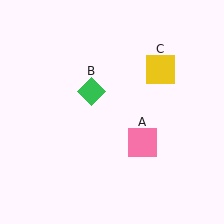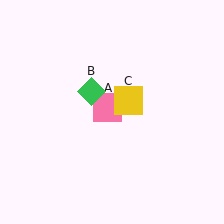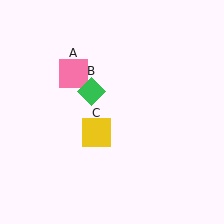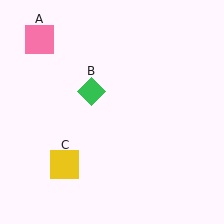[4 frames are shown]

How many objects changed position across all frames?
2 objects changed position: pink square (object A), yellow square (object C).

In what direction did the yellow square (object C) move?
The yellow square (object C) moved down and to the left.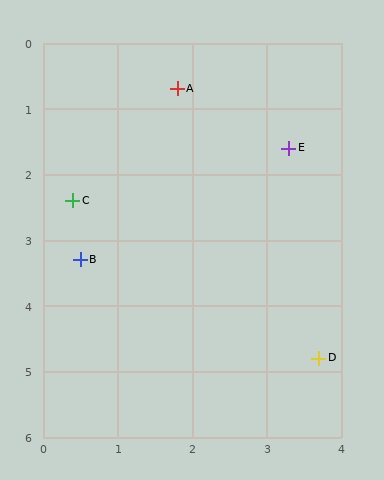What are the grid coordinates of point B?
Point B is at approximately (0.5, 3.3).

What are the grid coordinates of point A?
Point A is at approximately (1.8, 0.7).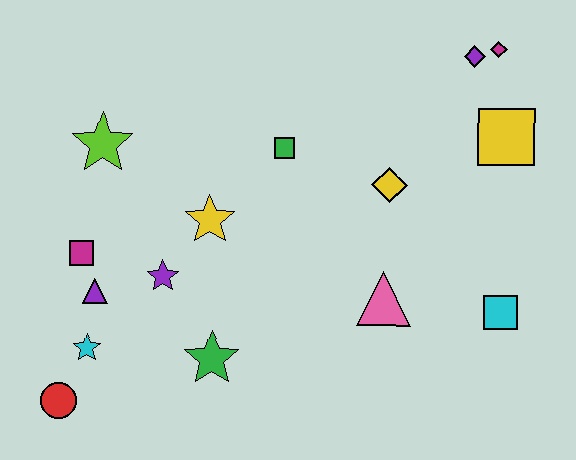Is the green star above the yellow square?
No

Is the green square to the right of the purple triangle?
Yes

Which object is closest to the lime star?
The magenta square is closest to the lime star.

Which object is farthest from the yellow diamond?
The red circle is farthest from the yellow diamond.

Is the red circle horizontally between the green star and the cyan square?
No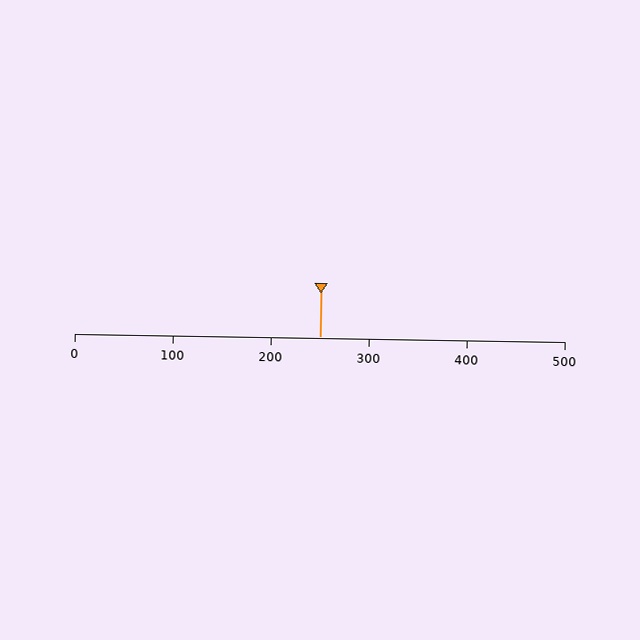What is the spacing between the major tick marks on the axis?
The major ticks are spaced 100 apart.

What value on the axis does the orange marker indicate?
The marker indicates approximately 250.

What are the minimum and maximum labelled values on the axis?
The axis runs from 0 to 500.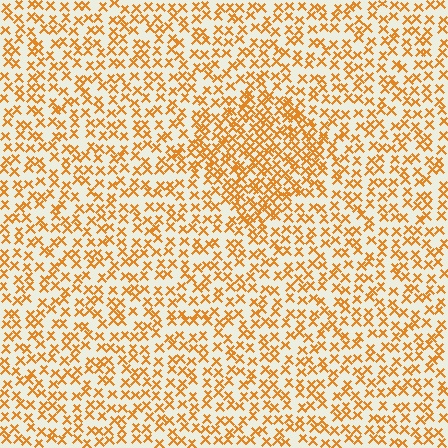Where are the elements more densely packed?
The elements are more densely packed inside the diamond boundary.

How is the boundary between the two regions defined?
The boundary is defined by a change in element density (approximately 1.8x ratio). All elements are the same color, size, and shape.